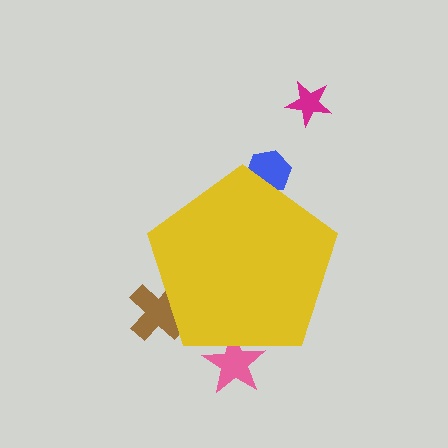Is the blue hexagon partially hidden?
Yes, the blue hexagon is partially hidden behind the yellow pentagon.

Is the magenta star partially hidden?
No, the magenta star is fully visible.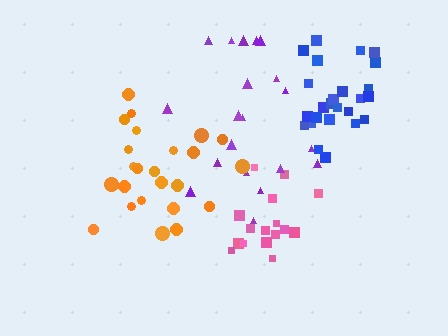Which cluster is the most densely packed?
Blue.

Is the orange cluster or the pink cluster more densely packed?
Pink.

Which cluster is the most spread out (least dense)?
Purple.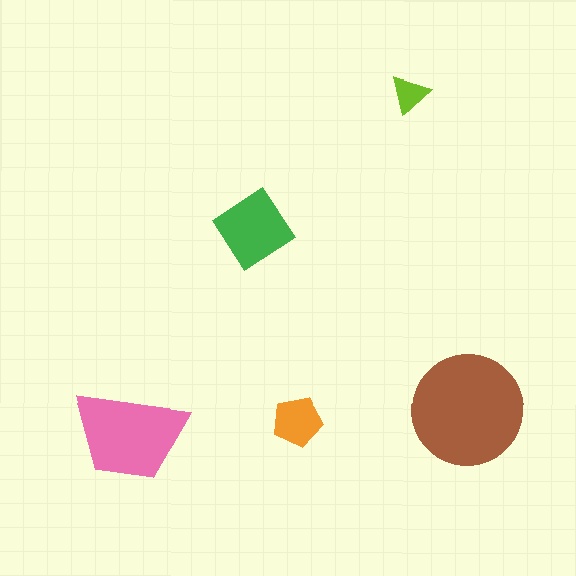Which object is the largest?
The brown circle.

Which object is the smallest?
The lime triangle.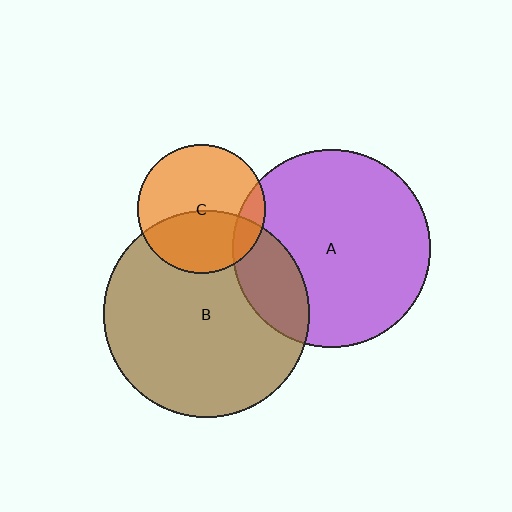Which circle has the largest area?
Circle B (brown).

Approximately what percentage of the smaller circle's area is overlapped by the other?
Approximately 40%.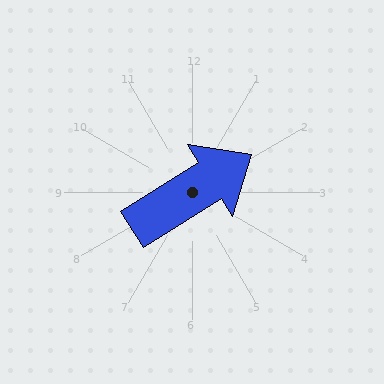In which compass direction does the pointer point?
Northeast.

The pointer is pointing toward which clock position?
Roughly 2 o'clock.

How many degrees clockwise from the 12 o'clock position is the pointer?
Approximately 58 degrees.